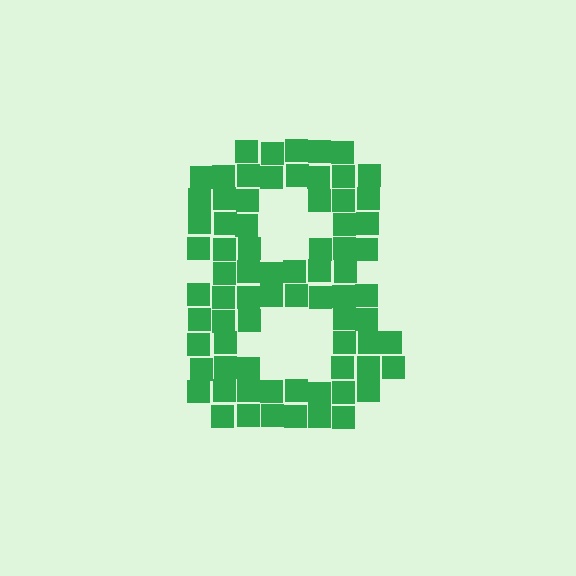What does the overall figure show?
The overall figure shows the digit 8.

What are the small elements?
The small elements are squares.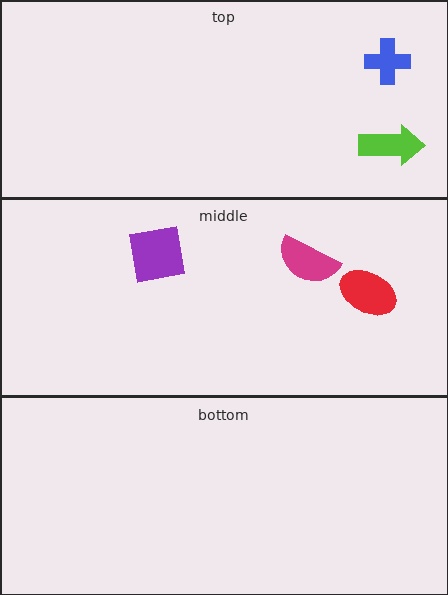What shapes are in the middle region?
The purple square, the red ellipse, the magenta semicircle.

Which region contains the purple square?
The middle region.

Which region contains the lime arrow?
The top region.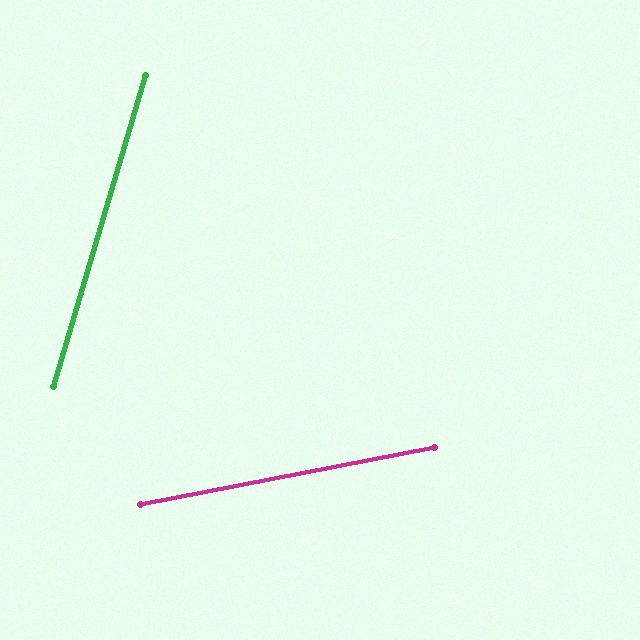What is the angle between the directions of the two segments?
Approximately 63 degrees.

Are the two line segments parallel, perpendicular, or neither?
Neither parallel nor perpendicular — they differ by about 63°.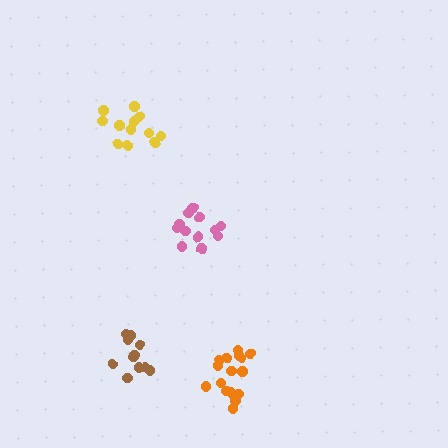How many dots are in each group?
Group 1: 11 dots, Group 2: 13 dots, Group 3: 12 dots, Group 4: 17 dots (53 total).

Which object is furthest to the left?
The brown cluster is leftmost.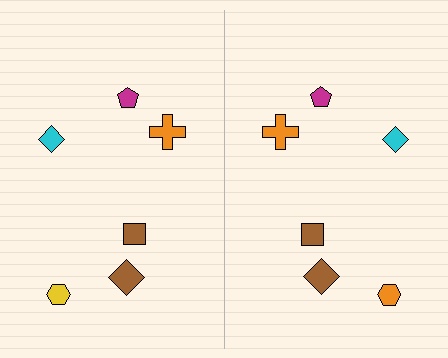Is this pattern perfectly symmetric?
No, the pattern is not perfectly symmetric. The orange hexagon on the right side breaks the symmetry — its mirror counterpart is yellow.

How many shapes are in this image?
There are 12 shapes in this image.